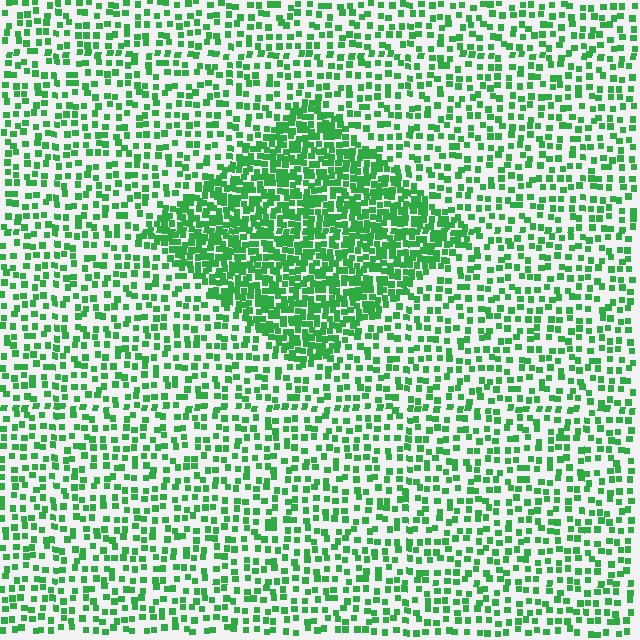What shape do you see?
I see a diamond.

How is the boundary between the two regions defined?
The boundary is defined by a change in element density (approximately 2.3x ratio). All elements are the same color, size, and shape.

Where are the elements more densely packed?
The elements are more densely packed inside the diamond boundary.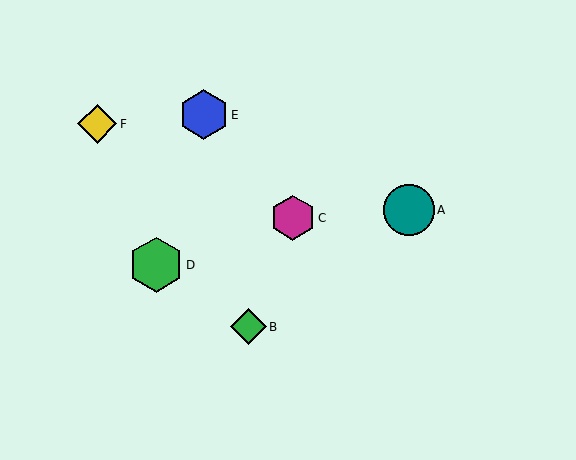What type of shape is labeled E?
Shape E is a blue hexagon.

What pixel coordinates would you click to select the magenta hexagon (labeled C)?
Click at (293, 218) to select the magenta hexagon C.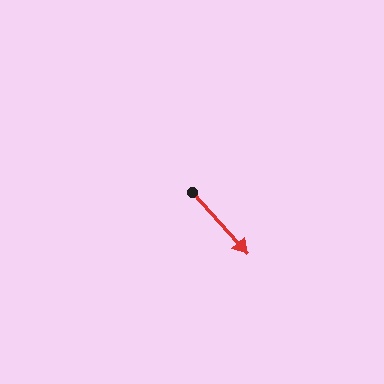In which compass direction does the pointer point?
Southeast.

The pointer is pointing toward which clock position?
Roughly 5 o'clock.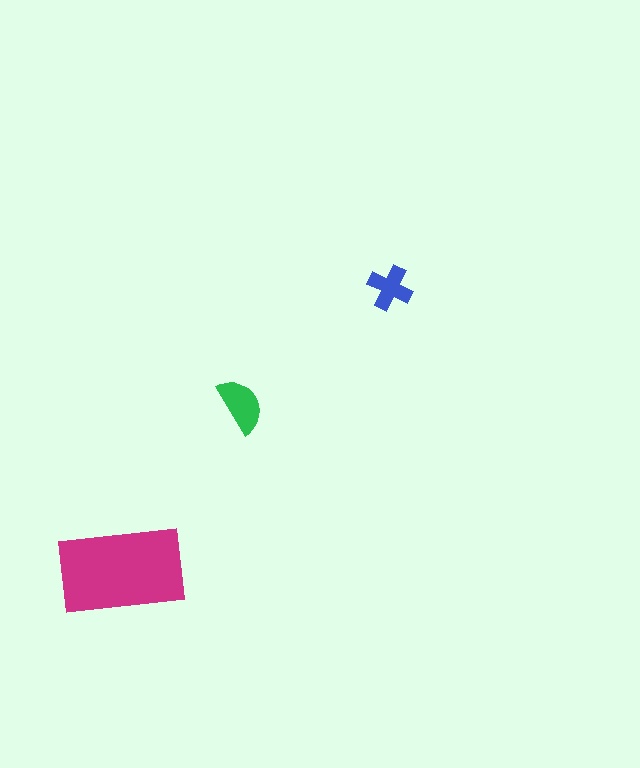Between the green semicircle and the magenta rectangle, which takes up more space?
The magenta rectangle.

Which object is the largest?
The magenta rectangle.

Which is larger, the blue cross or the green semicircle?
The green semicircle.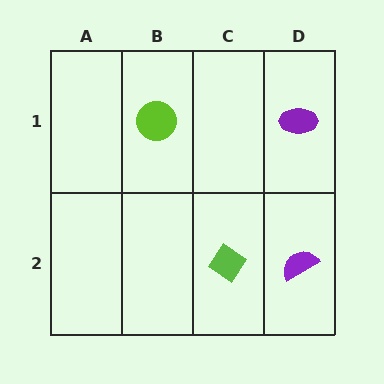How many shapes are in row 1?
2 shapes.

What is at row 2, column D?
A purple semicircle.